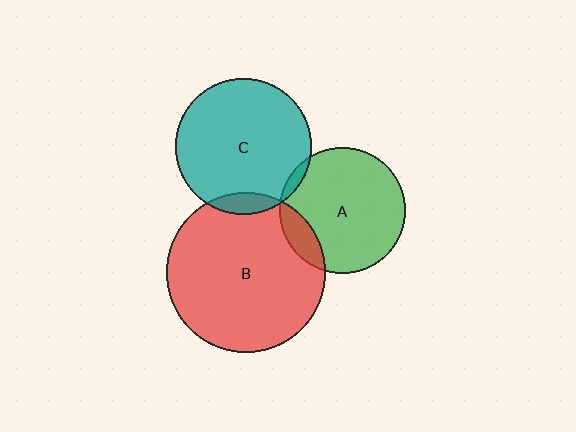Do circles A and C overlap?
Yes.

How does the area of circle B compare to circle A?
Approximately 1.6 times.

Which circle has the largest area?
Circle B (red).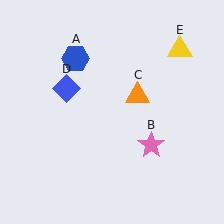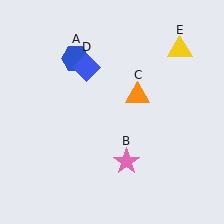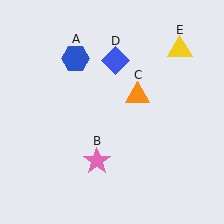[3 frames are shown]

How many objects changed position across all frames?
2 objects changed position: pink star (object B), blue diamond (object D).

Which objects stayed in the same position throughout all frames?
Blue hexagon (object A) and orange triangle (object C) and yellow triangle (object E) remained stationary.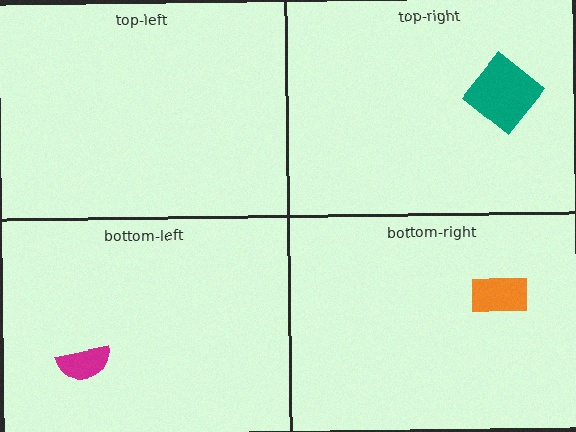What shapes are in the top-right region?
The teal diamond.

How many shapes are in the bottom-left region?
1.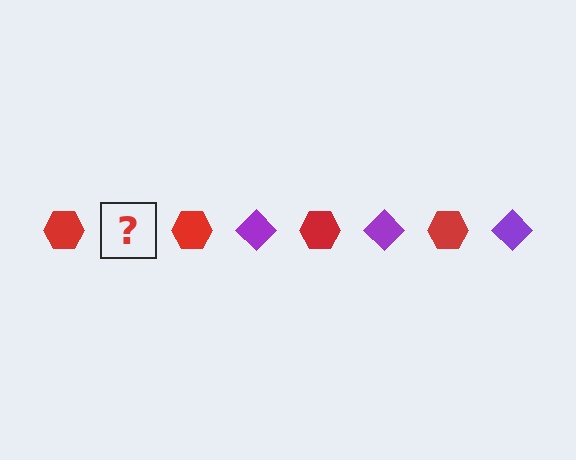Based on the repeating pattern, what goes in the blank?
The blank should be a purple diamond.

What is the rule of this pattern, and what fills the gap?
The rule is that the pattern alternates between red hexagon and purple diamond. The gap should be filled with a purple diamond.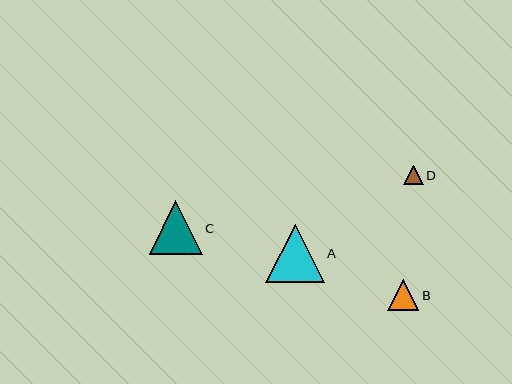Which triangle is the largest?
Triangle A is the largest with a size of approximately 59 pixels.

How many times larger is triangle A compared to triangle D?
Triangle A is approximately 3.0 times the size of triangle D.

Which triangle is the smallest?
Triangle D is the smallest with a size of approximately 19 pixels.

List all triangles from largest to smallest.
From largest to smallest: A, C, B, D.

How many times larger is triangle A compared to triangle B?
Triangle A is approximately 1.9 times the size of triangle B.